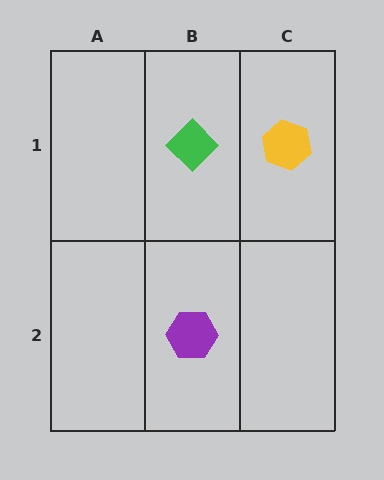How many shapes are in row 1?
2 shapes.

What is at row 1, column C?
A yellow hexagon.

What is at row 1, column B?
A green diamond.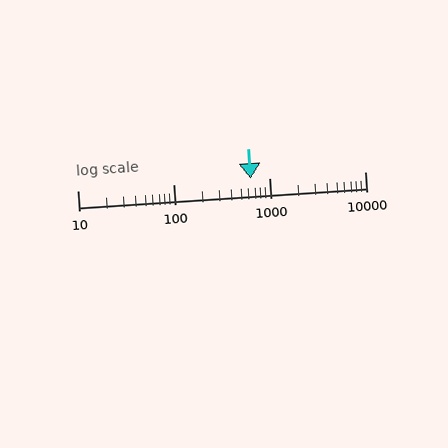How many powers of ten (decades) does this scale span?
The scale spans 3 decades, from 10 to 10000.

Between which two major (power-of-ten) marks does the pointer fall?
The pointer is between 100 and 1000.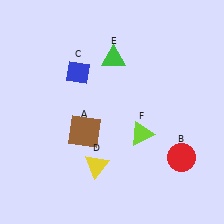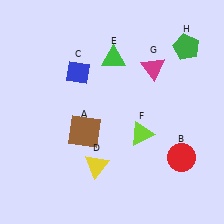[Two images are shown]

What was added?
A magenta triangle (G), a green pentagon (H) were added in Image 2.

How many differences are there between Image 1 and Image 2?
There are 2 differences between the two images.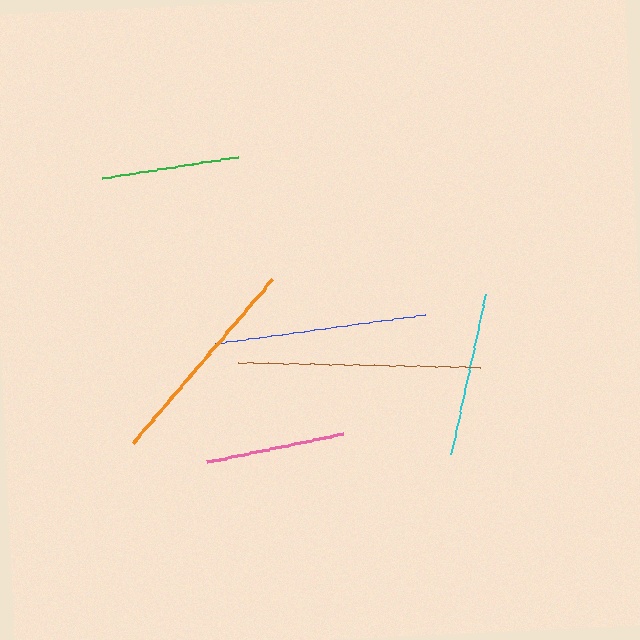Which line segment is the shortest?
The green line is the shortest at approximately 137 pixels.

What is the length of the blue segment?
The blue segment is approximately 212 pixels long.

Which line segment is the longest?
The brown line is the longest at approximately 242 pixels.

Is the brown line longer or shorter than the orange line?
The brown line is longer than the orange line.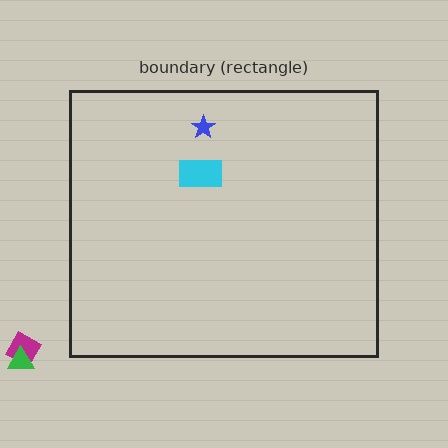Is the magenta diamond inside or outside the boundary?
Outside.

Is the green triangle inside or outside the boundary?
Outside.